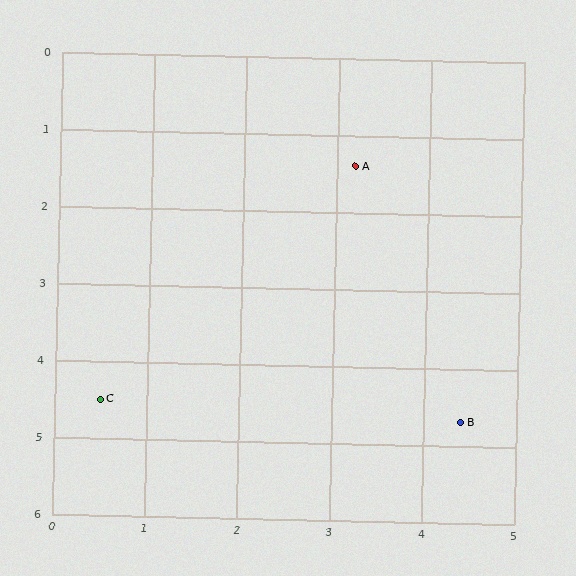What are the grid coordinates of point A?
Point A is at approximately (3.2, 1.4).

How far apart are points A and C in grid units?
Points A and C are about 4.1 grid units apart.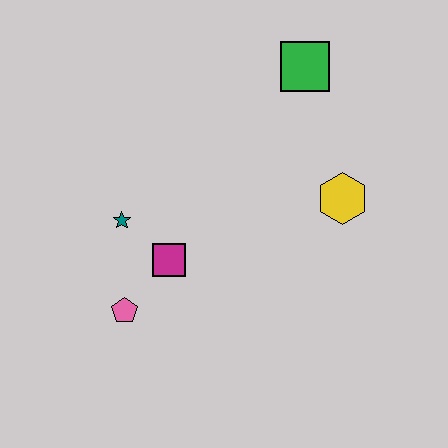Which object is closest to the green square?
The yellow hexagon is closest to the green square.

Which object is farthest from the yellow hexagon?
The pink pentagon is farthest from the yellow hexagon.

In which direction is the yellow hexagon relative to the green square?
The yellow hexagon is below the green square.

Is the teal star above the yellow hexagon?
No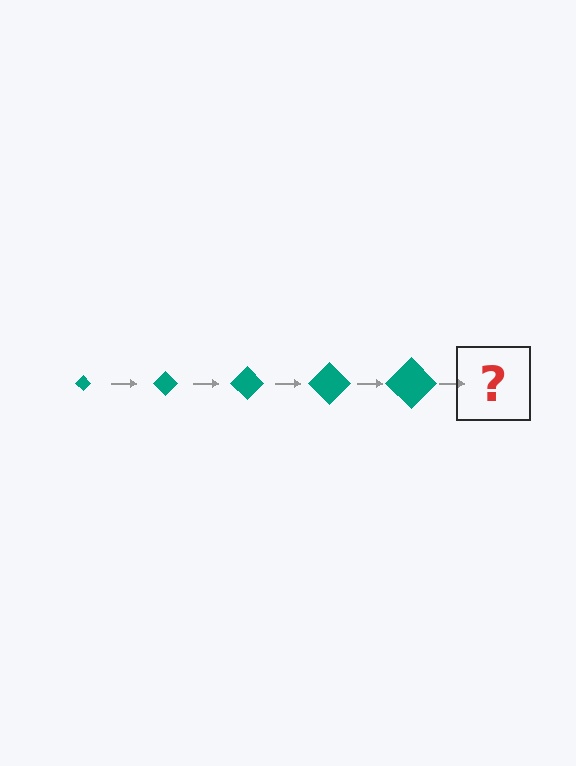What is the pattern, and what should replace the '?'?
The pattern is that the diamond gets progressively larger each step. The '?' should be a teal diamond, larger than the previous one.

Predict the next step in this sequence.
The next step is a teal diamond, larger than the previous one.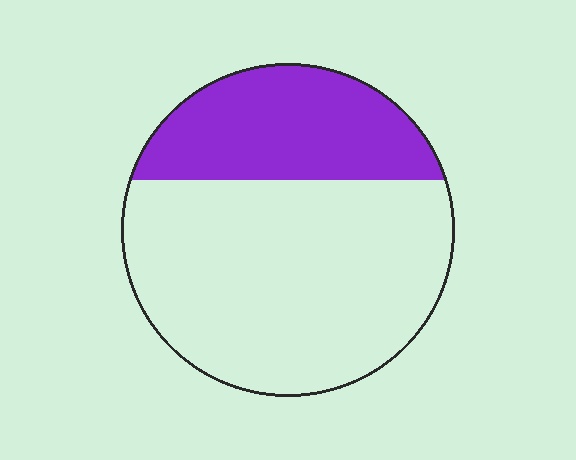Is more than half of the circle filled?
No.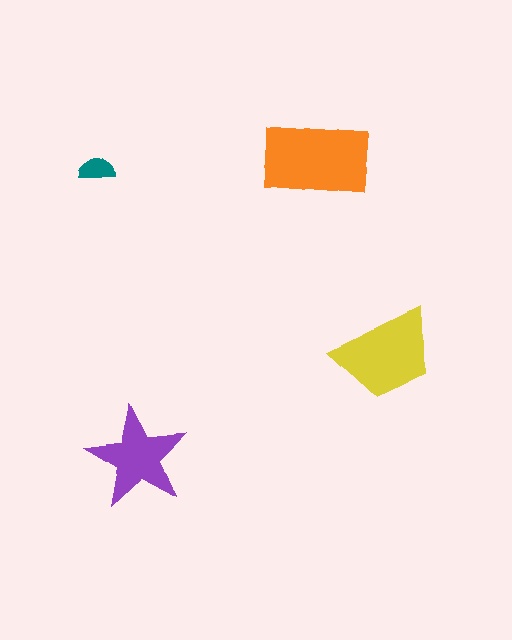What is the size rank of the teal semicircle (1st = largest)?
4th.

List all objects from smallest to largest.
The teal semicircle, the purple star, the yellow trapezoid, the orange rectangle.